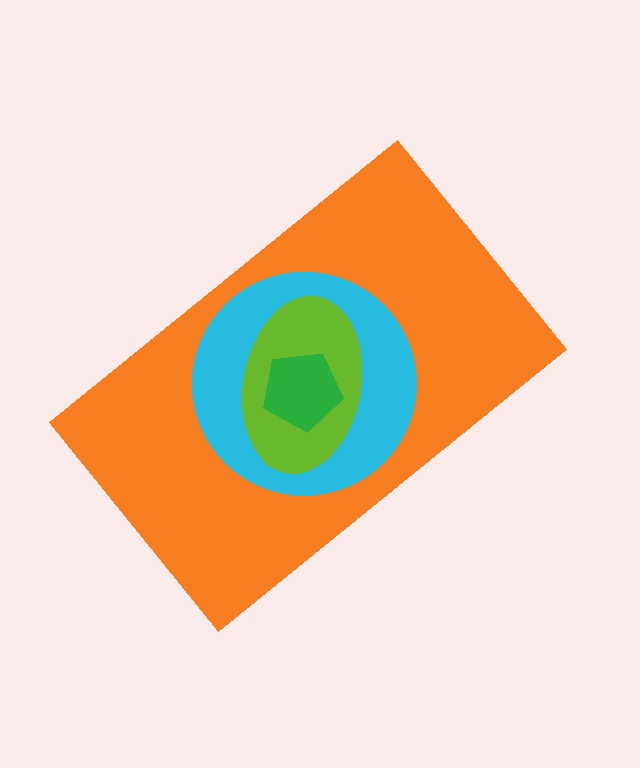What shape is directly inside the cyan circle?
The lime ellipse.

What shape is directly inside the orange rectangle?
The cyan circle.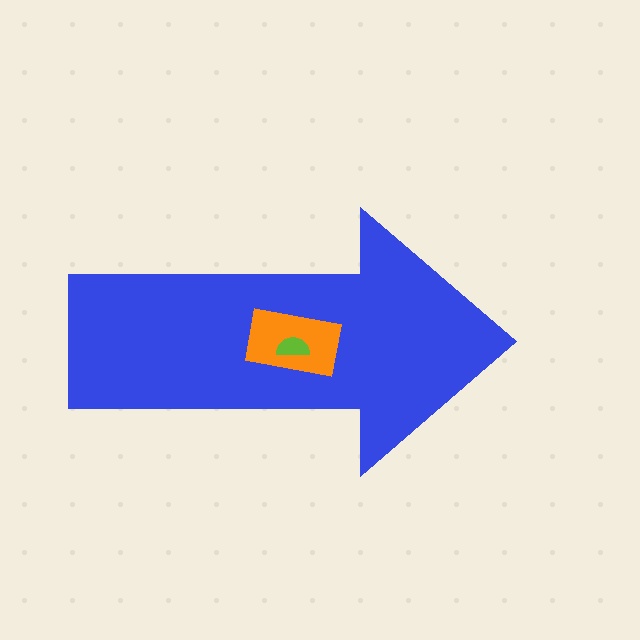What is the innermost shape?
The lime semicircle.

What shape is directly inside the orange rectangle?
The lime semicircle.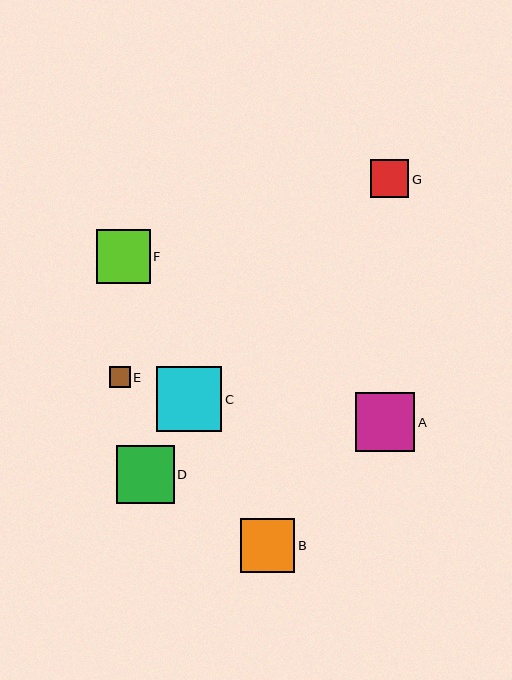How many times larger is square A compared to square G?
Square A is approximately 1.6 times the size of square G.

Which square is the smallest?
Square E is the smallest with a size of approximately 21 pixels.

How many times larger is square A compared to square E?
Square A is approximately 2.8 times the size of square E.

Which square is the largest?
Square C is the largest with a size of approximately 65 pixels.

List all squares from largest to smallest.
From largest to smallest: C, A, D, B, F, G, E.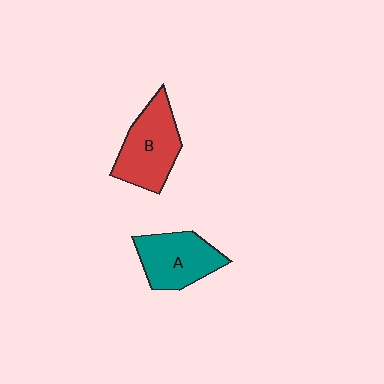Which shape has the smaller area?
Shape A (teal).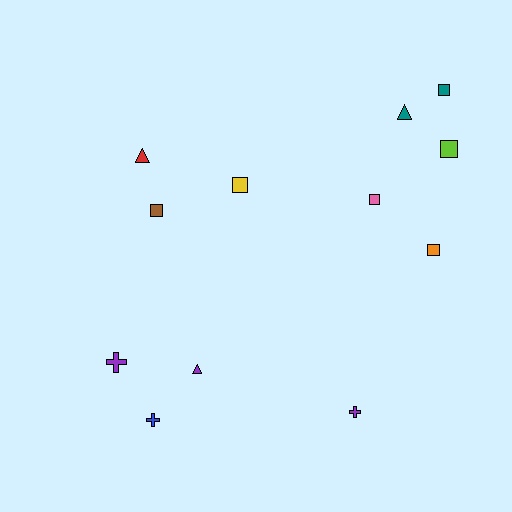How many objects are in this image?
There are 12 objects.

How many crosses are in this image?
There are 3 crosses.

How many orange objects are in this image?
There is 1 orange object.